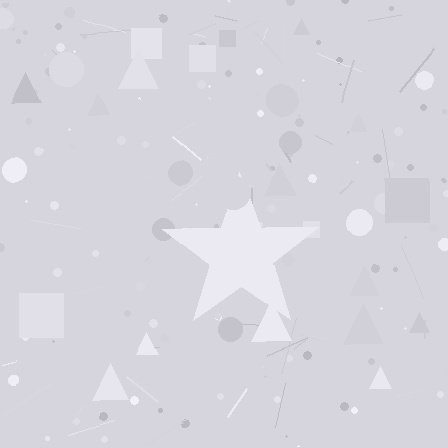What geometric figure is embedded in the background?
A star is embedded in the background.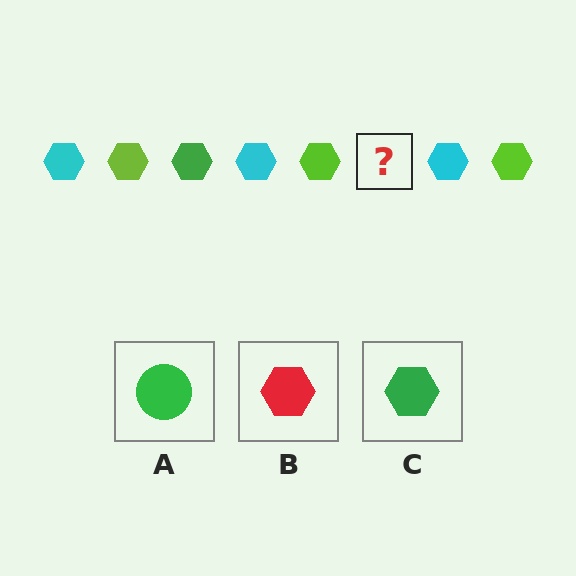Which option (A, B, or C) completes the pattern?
C.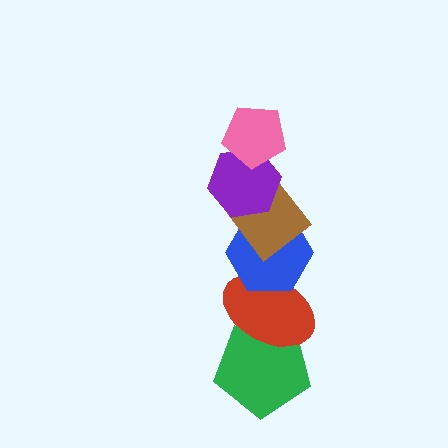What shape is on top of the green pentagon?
The red ellipse is on top of the green pentagon.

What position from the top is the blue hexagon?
The blue hexagon is 4th from the top.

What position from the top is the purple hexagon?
The purple hexagon is 2nd from the top.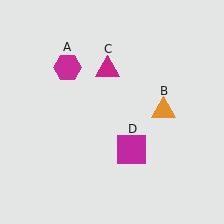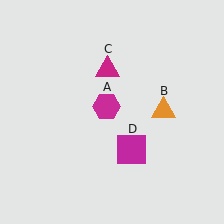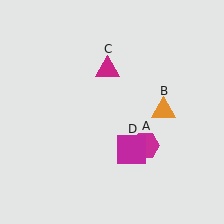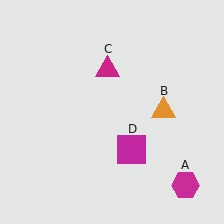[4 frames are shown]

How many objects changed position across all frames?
1 object changed position: magenta hexagon (object A).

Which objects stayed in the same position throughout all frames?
Orange triangle (object B) and magenta triangle (object C) and magenta square (object D) remained stationary.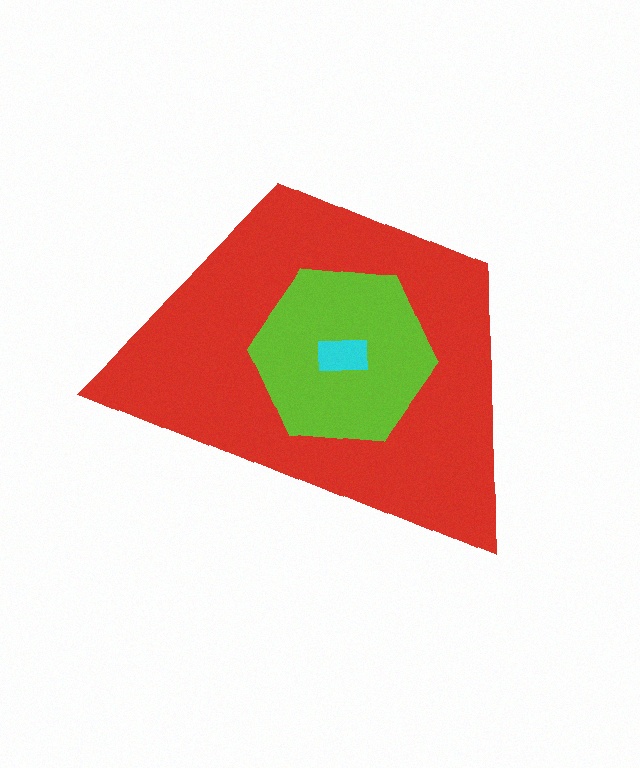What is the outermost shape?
The red trapezoid.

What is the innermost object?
The cyan rectangle.